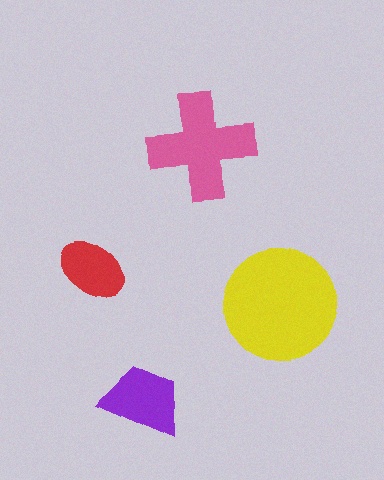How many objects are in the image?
There are 4 objects in the image.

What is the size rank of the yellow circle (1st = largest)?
1st.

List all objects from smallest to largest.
The red ellipse, the purple trapezoid, the pink cross, the yellow circle.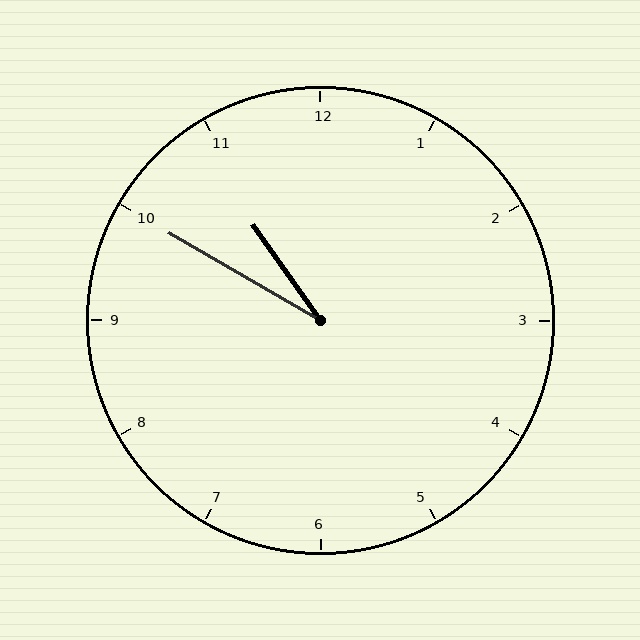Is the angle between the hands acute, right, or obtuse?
It is acute.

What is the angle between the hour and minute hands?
Approximately 25 degrees.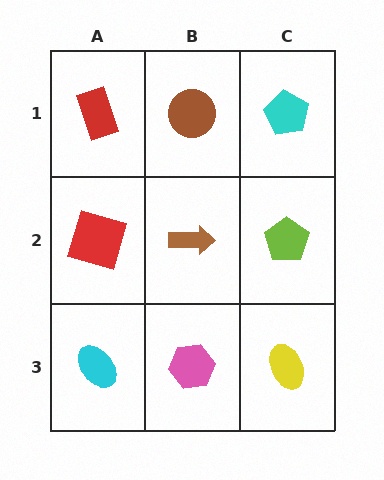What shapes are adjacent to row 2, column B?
A brown circle (row 1, column B), a pink hexagon (row 3, column B), a red square (row 2, column A), a lime pentagon (row 2, column C).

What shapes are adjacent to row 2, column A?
A red rectangle (row 1, column A), a cyan ellipse (row 3, column A), a brown arrow (row 2, column B).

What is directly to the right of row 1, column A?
A brown circle.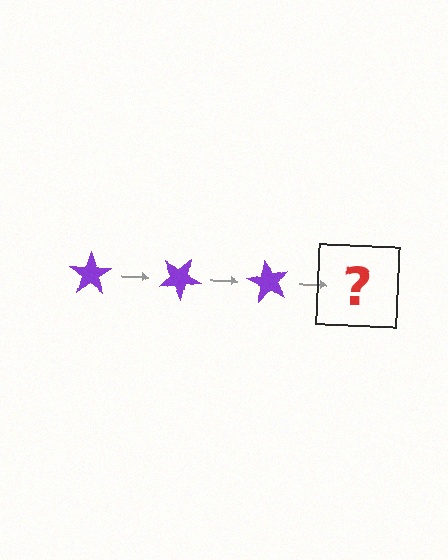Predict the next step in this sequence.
The next step is a purple star rotated 90 degrees.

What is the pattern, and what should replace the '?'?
The pattern is that the star rotates 30 degrees each step. The '?' should be a purple star rotated 90 degrees.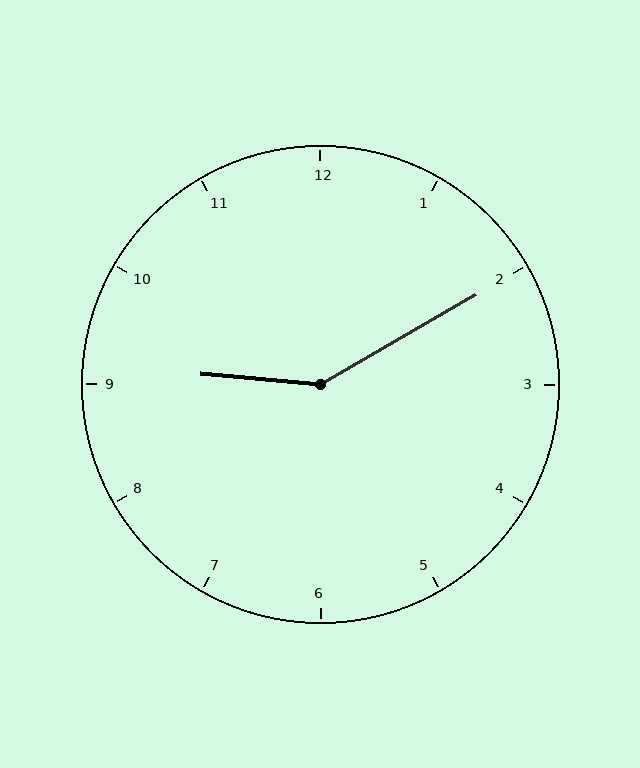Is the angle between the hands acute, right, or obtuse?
It is obtuse.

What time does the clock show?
9:10.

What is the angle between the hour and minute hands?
Approximately 145 degrees.